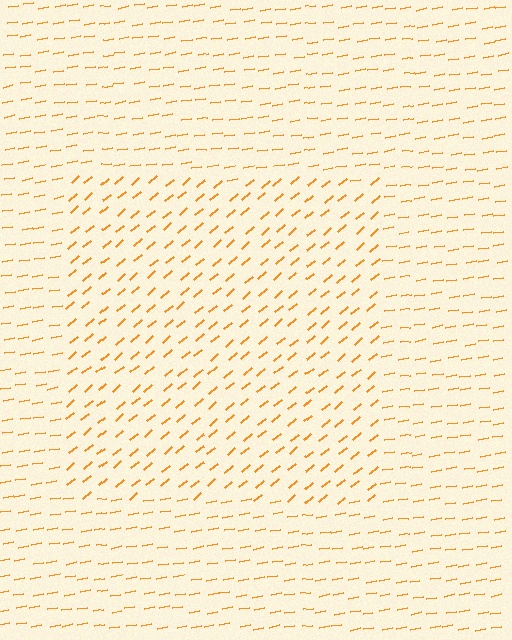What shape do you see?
I see a rectangle.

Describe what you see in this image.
The image is filled with small orange line segments. A rectangle region in the image has lines oriented differently from the surrounding lines, creating a visible texture boundary.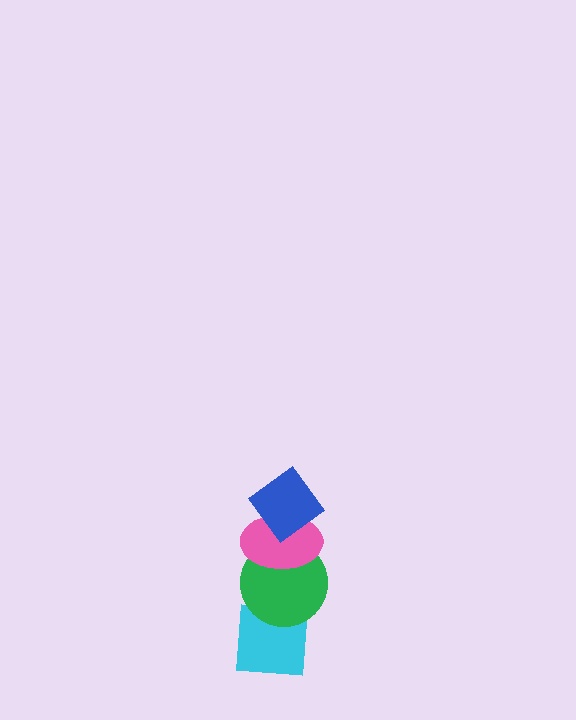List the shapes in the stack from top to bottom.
From top to bottom: the blue diamond, the pink ellipse, the green circle, the cyan square.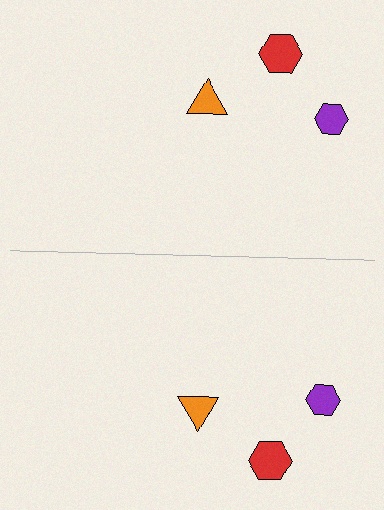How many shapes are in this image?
There are 6 shapes in this image.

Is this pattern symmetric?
Yes, this pattern has bilateral (reflection) symmetry.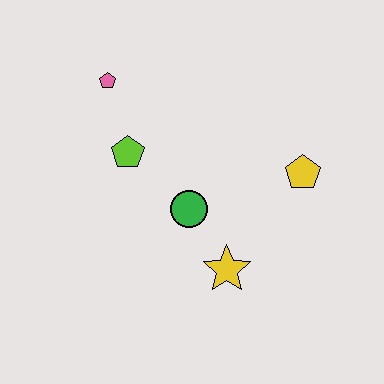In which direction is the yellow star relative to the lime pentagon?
The yellow star is below the lime pentagon.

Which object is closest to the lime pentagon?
The pink pentagon is closest to the lime pentagon.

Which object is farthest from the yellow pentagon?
The pink pentagon is farthest from the yellow pentagon.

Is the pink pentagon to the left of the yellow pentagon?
Yes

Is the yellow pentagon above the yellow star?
Yes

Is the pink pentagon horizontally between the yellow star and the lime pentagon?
No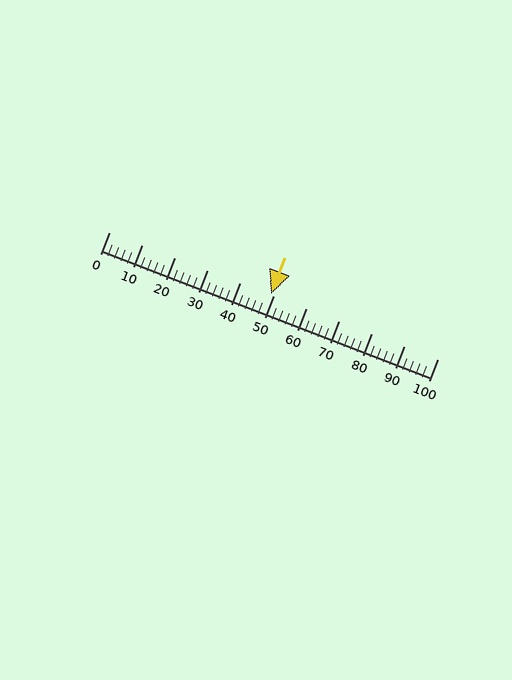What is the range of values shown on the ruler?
The ruler shows values from 0 to 100.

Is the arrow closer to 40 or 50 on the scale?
The arrow is closer to 50.